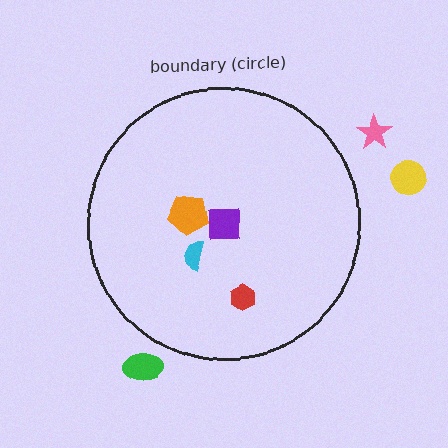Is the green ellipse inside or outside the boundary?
Outside.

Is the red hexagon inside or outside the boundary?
Inside.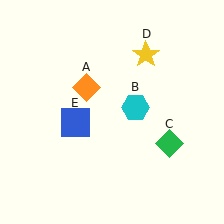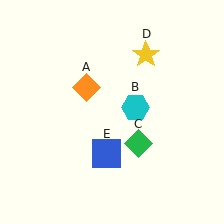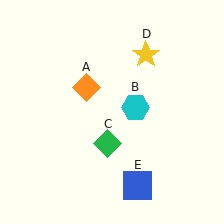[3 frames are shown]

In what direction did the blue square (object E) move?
The blue square (object E) moved down and to the right.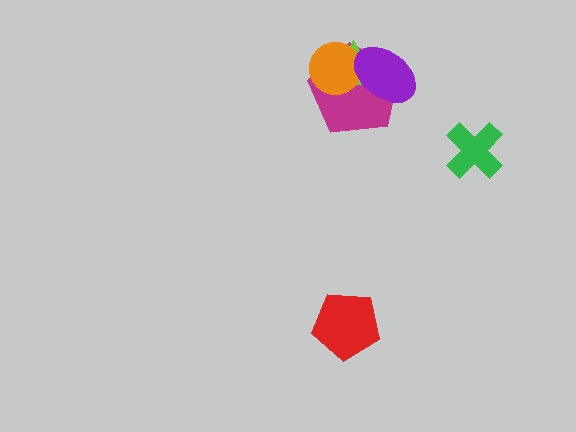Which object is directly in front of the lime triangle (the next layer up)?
The orange circle is directly in front of the lime triangle.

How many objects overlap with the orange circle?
3 objects overlap with the orange circle.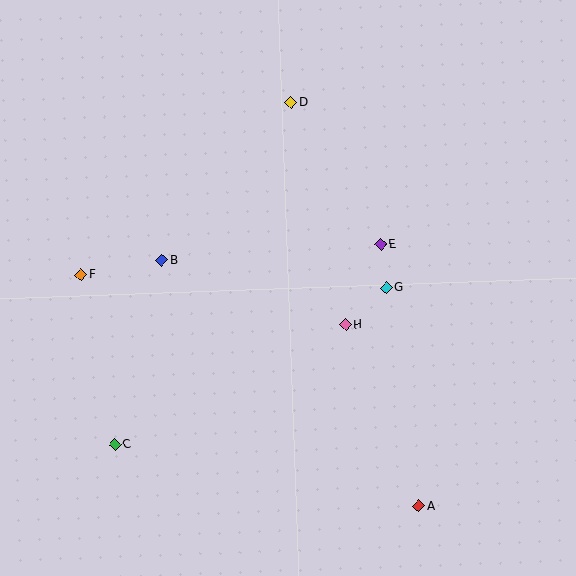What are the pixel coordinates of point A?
Point A is at (419, 506).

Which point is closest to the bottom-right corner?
Point A is closest to the bottom-right corner.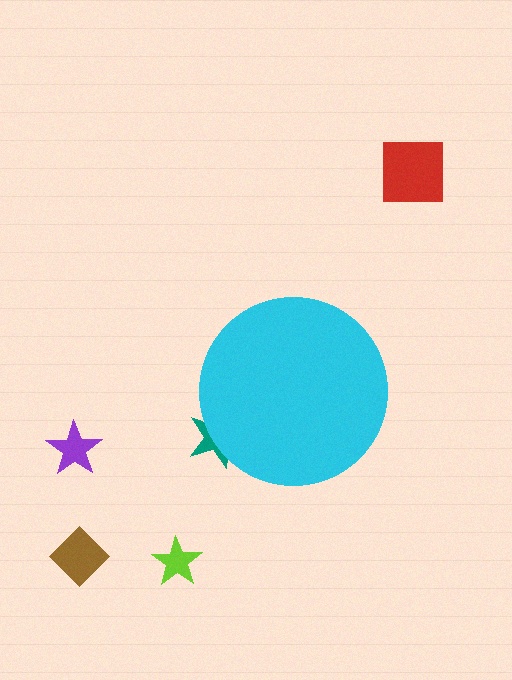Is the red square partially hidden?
No, the red square is fully visible.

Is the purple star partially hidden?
No, the purple star is fully visible.